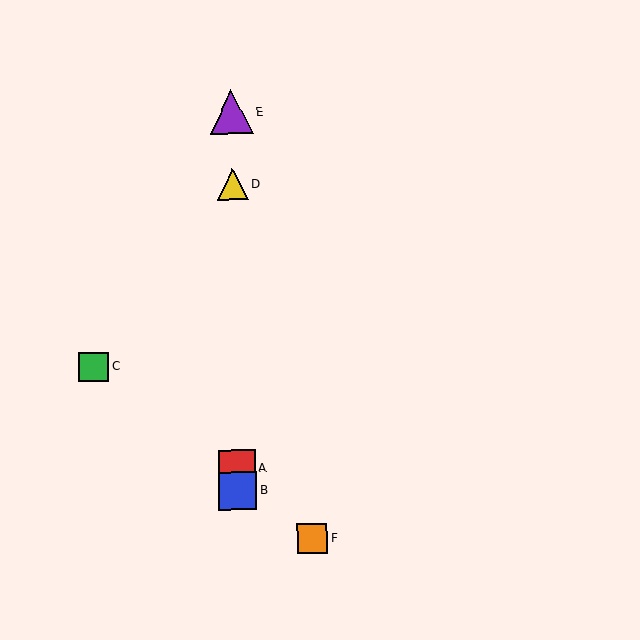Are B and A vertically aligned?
Yes, both are at x≈238.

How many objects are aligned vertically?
4 objects (A, B, D, E) are aligned vertically.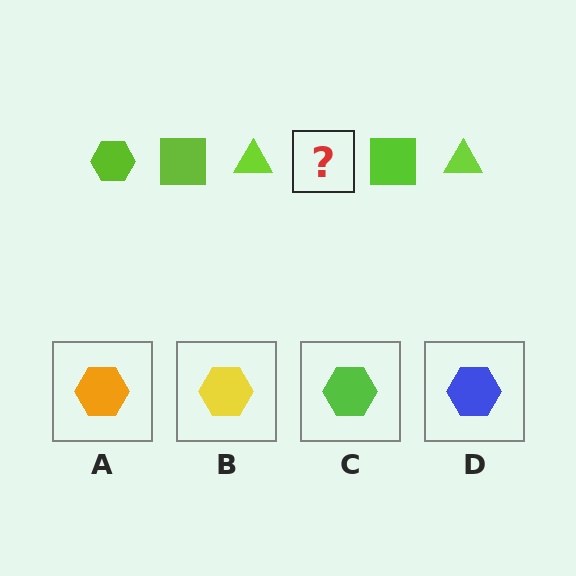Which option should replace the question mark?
Option C.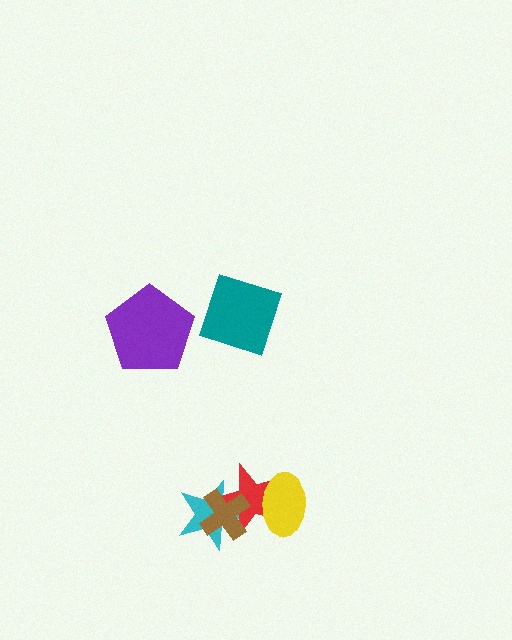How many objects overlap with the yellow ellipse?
1 object overlaps with the yellow ellipse.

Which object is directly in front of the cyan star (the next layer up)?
The red star is directly in front of the cyan star.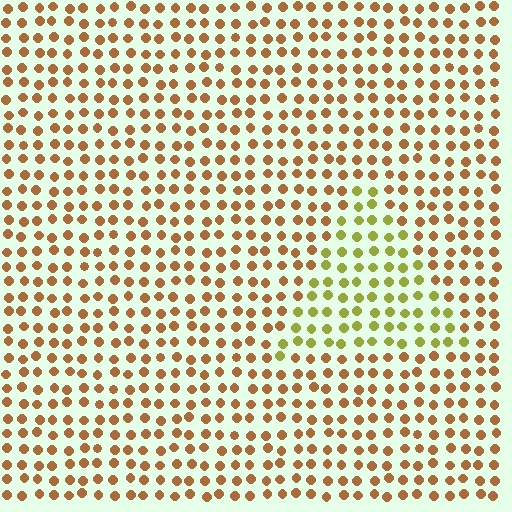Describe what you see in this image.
The image is filled with small brown elements in a uniform arrangement. A triangle-shaped region is visible where the elements are tinted to a slightly different hue, forming a subtle color boundary.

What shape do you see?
I see a triangle.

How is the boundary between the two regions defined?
The boundary is defined purely by a slight shift in hue (about 45 degrees). Spacing, size, and orientation are identical on both sides.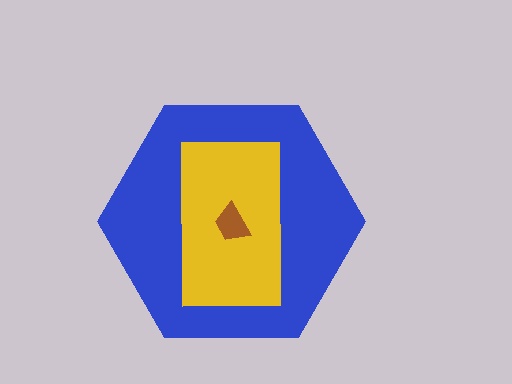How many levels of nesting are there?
3.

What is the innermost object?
The brown trapezoid.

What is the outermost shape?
The blue hexagon.